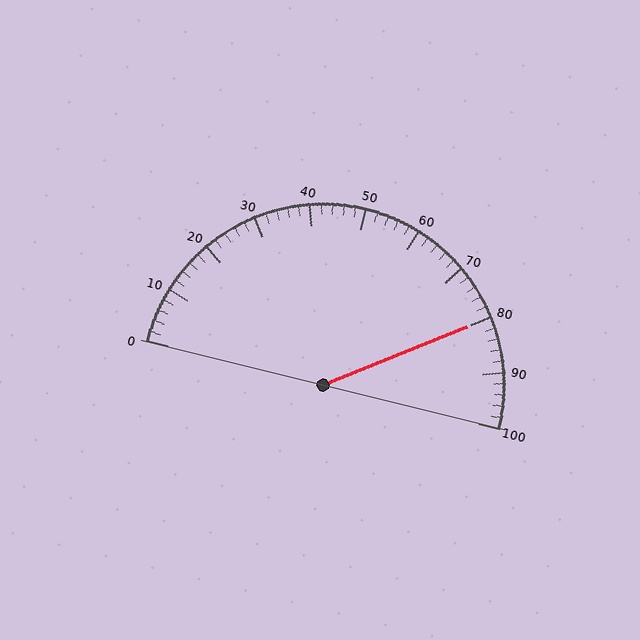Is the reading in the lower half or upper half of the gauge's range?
The reading is in the upper half of the range (0 to 100).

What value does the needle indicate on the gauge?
The needle indicates approximately 80.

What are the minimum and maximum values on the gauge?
The gauge ranges from 0 to 100.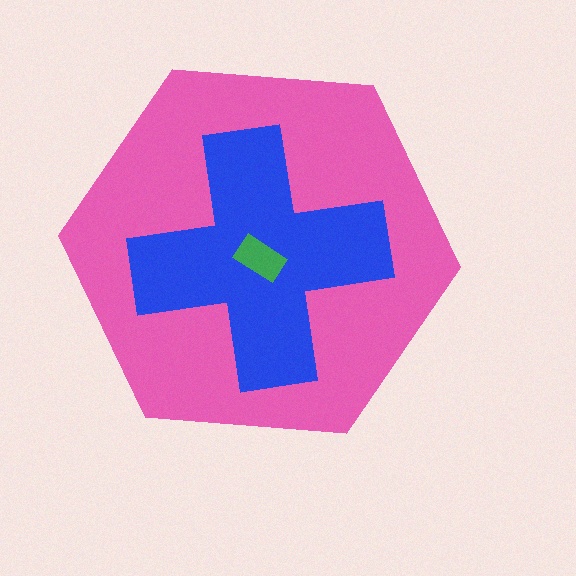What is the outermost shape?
The pink hexagon.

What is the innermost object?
The green rectangle.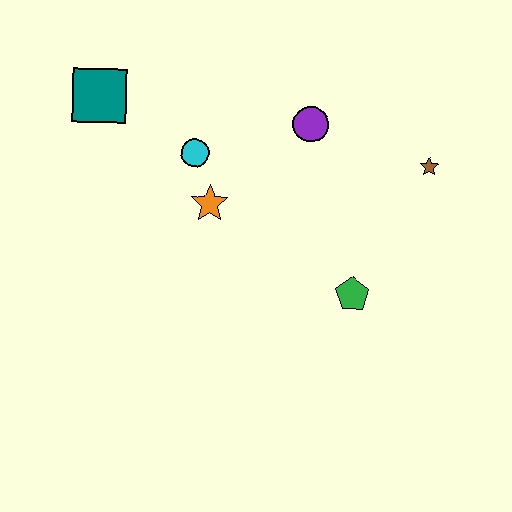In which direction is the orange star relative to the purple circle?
The orange star is to the left of the purple circle.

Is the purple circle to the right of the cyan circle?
Yes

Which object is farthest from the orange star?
The brown star is farthest from the orange star.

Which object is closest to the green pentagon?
The brown star is closest to the green pentagon.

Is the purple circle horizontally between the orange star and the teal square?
No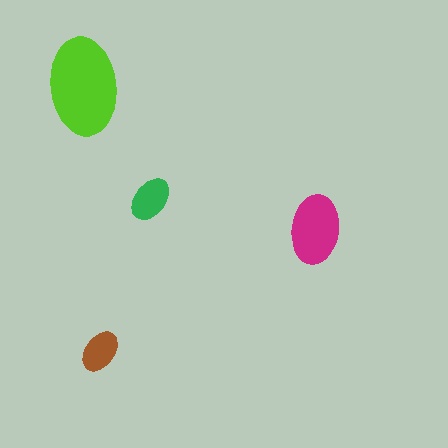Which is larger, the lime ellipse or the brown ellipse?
The lime one.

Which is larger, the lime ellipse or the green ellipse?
The lime one.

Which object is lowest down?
The brown ellipse is bottommost.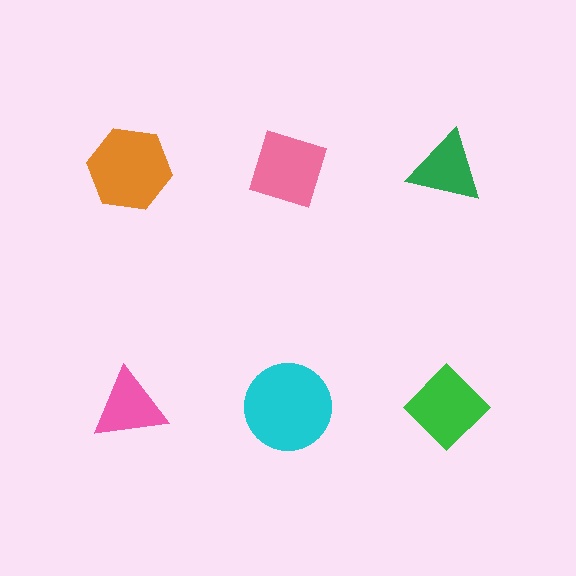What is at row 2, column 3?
A green diamond.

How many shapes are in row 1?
3 shapes.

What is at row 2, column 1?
A pink triangle.